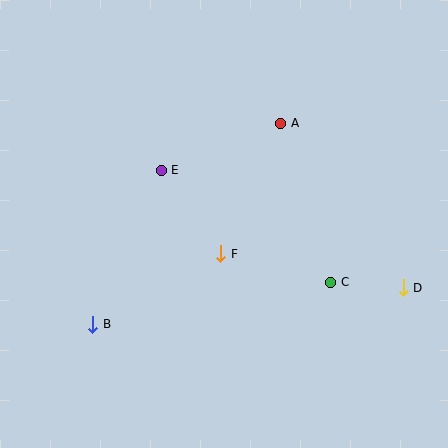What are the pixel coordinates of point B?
Point B is at (93, 324).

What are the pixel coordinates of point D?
Point D is at (403, 288).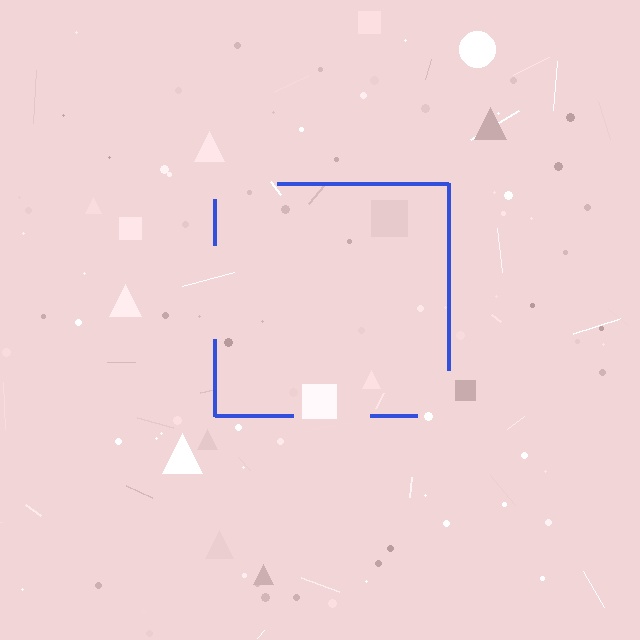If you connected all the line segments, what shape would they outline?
They would outline a square.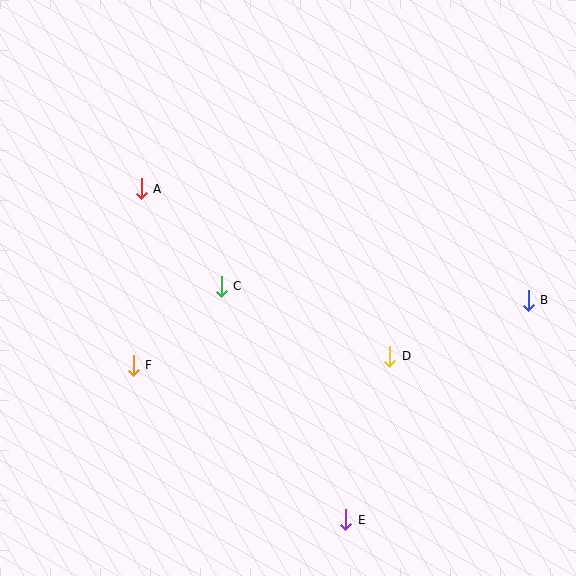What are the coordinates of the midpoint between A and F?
The midpoint between A and F is at (137, 277).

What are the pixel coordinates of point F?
Point F is at (133, 365).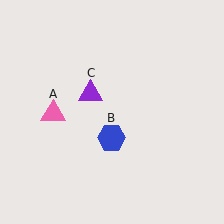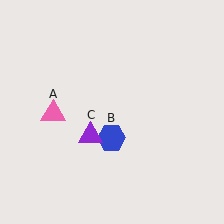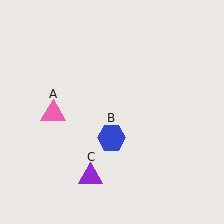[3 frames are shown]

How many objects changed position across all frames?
1 object changed position: purple triangle (object C).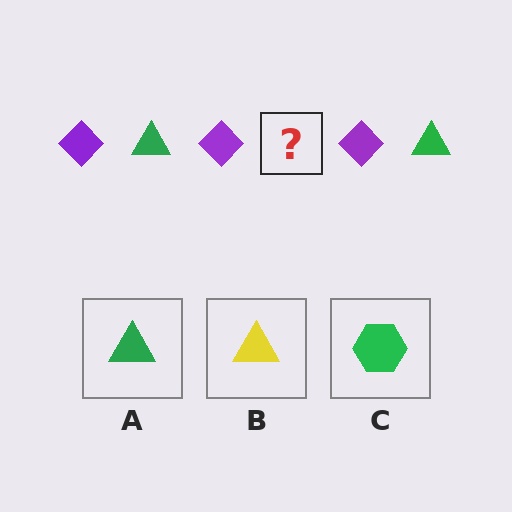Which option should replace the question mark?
Option A.